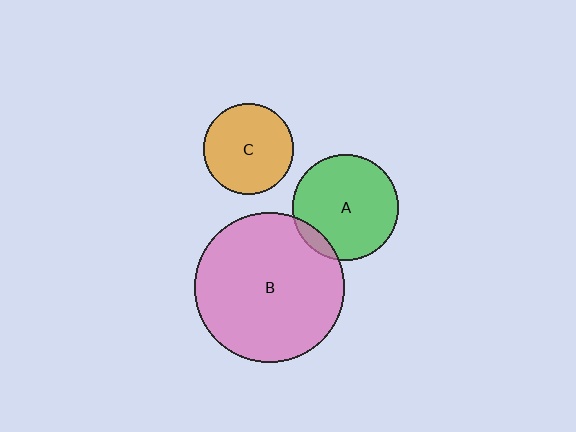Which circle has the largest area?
Circle B (pink).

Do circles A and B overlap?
Yes.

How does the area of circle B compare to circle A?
Approximately 2.0 times.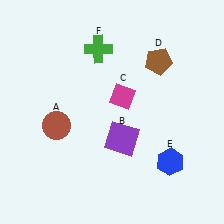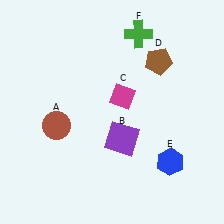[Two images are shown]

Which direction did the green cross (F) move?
The green cross (F) moved right.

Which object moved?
The green cross (F) moved right.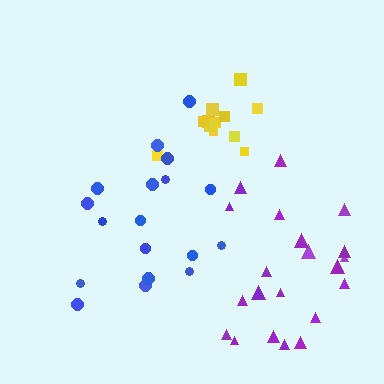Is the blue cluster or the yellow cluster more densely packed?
Yellow.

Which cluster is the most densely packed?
Yellow.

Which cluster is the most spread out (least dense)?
Blue.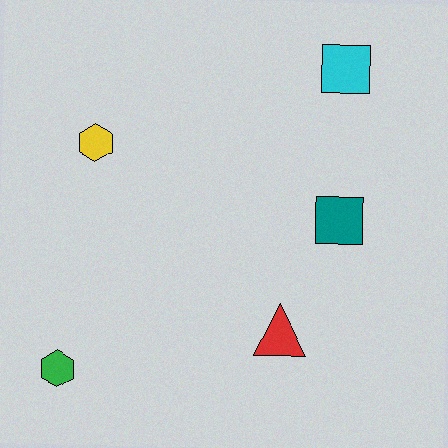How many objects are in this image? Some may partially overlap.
There are 5 objects.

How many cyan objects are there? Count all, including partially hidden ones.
There is 1 cyan object.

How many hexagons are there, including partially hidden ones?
There are 2 hexagons.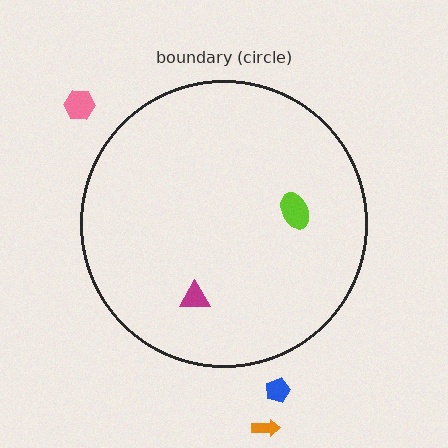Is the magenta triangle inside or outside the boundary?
Inside.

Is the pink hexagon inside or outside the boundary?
Outside.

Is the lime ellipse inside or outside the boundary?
Inside.